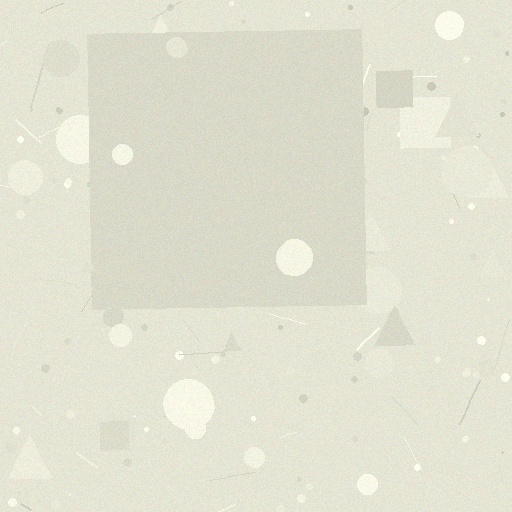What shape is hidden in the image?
A square is hidden in the image.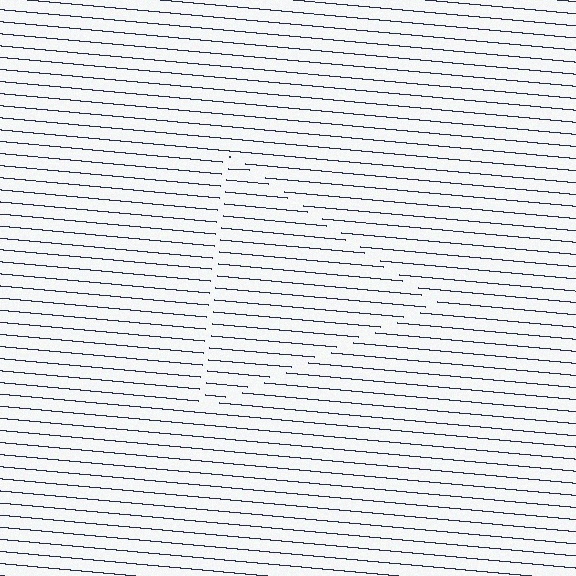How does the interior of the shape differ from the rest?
The interior of the shape contains the same grating, shifted by half a period — the contour is defined by the phase discontinuity where line-ends from the inner and outer gratings abut.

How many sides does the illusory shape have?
3 sides — the line-ends trace a triangle.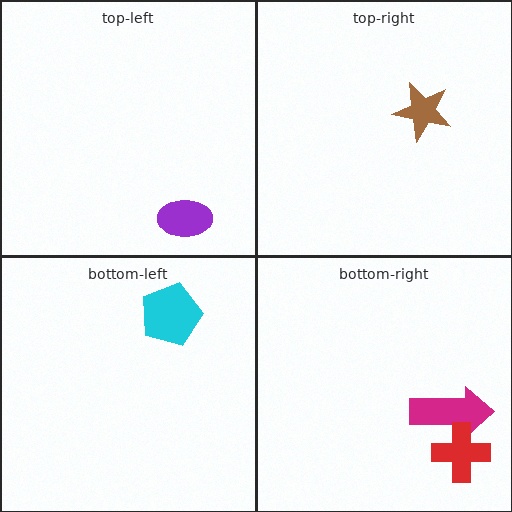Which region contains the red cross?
The bottom-right region.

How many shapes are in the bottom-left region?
1.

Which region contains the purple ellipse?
The top-left region.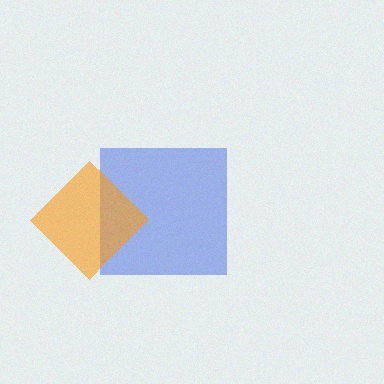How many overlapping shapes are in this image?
There are 2 overlapping shapes in the image.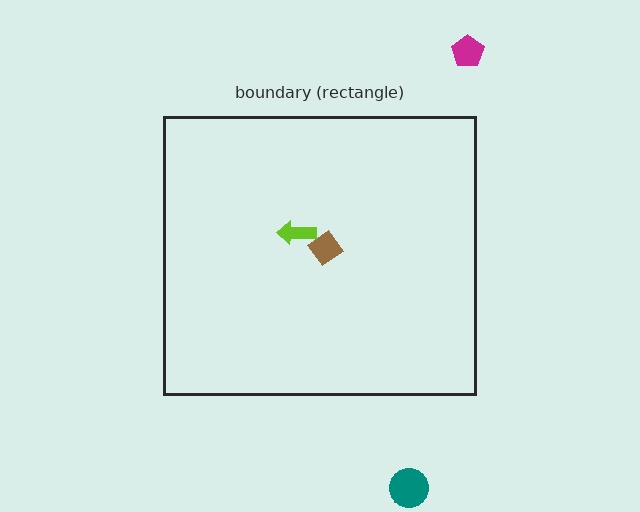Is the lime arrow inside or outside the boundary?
Inside.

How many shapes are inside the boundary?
2 inside, 3 outside.